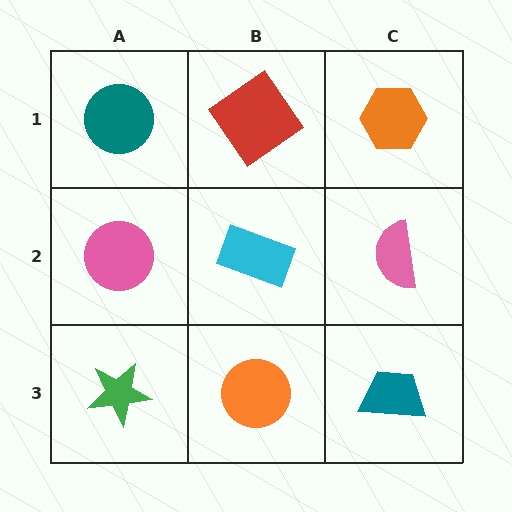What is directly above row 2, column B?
A red diamond.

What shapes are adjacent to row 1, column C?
A pink semicircle (row 2, column C), a red diamond (row 1, column B).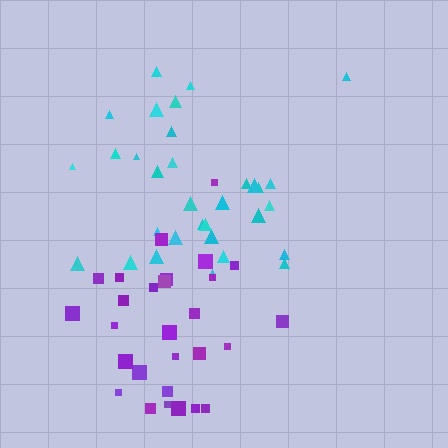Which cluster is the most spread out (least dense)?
Purple.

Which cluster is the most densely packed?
Cyan.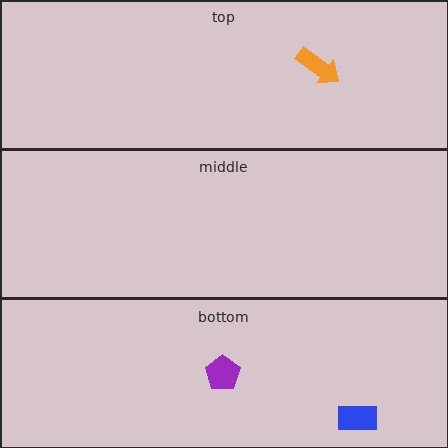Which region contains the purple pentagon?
The bottom region.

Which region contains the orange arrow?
The top region.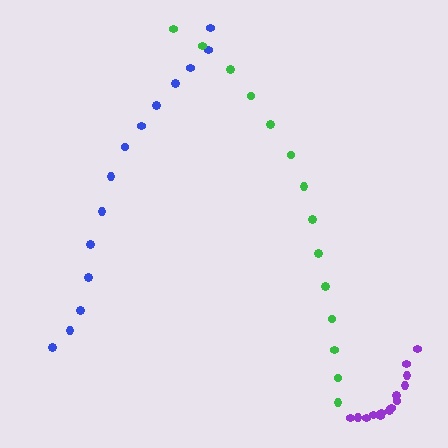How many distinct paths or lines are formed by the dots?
There are 3 distinct paths.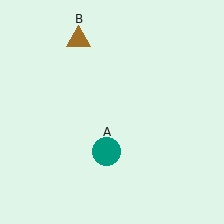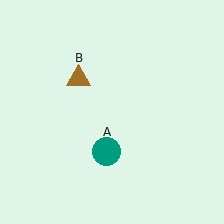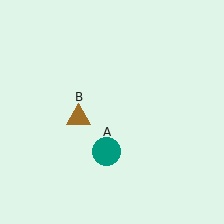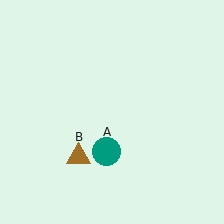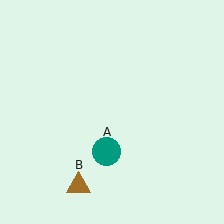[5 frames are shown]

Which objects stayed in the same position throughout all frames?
Teal circle (object A) remained stationary.